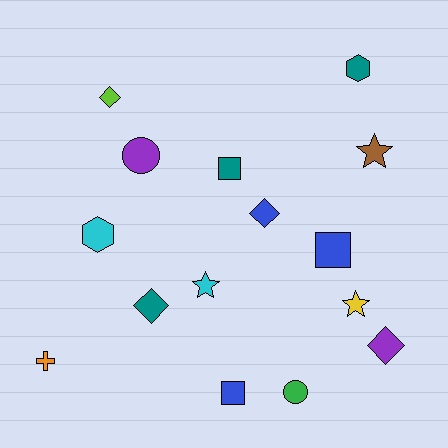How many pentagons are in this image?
There are no pentagons.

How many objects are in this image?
There are 15 objects.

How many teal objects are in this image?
There are 3 teal objects.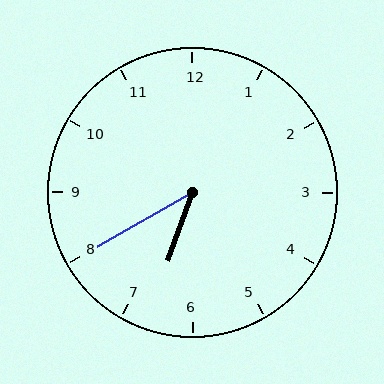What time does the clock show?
6:40.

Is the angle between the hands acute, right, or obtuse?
It is acute.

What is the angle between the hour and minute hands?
Approximately 40 degrees.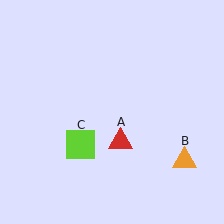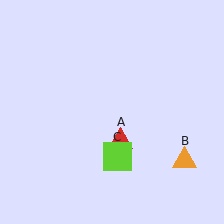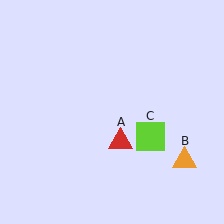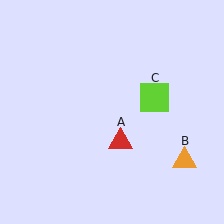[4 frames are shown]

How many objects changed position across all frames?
1 object changed position: lime square (object C).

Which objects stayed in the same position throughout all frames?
Red triangle (object A) and orange triangle (object B) remained stationary.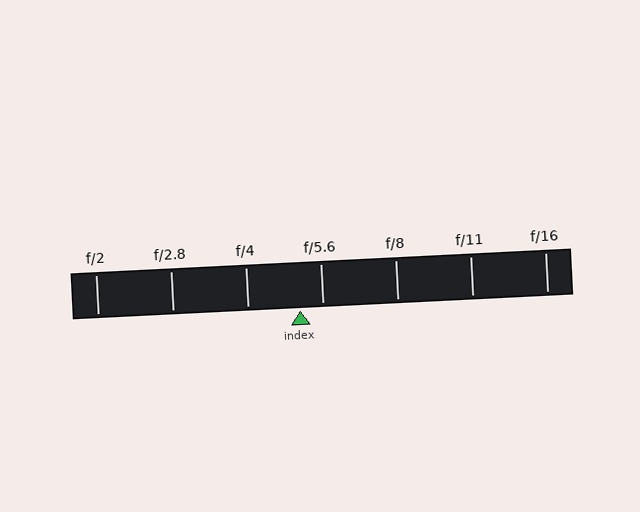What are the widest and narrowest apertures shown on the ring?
The widest aperture shown is f/2 and the narrowest is f/16.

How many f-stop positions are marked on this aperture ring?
There are 7 f-stop positions marked.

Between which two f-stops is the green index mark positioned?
The index mark is between f/4 and f/5.6.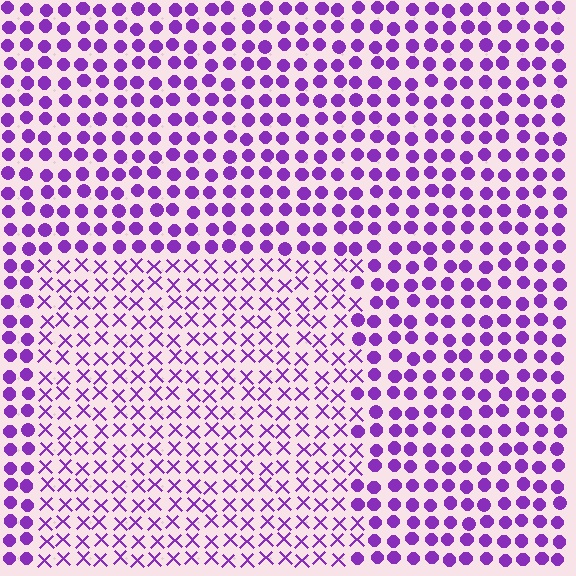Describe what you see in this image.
The image is filled with small purple elements arranged in a uniform grid. A rectangle-shaped region contains X marks, while the surrounding area contains circles. The boundary is defined purely by the change in element shape.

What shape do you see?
I see a rectangle.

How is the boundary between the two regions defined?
The boundary is defined by a change in element shape: X marks inside vs. circles outside. All elements share the same color and spacing.